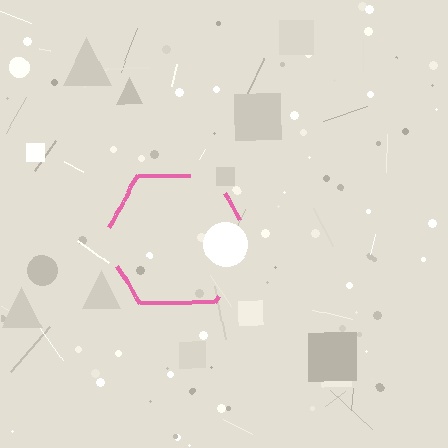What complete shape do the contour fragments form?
The contour fragments form a hexagon.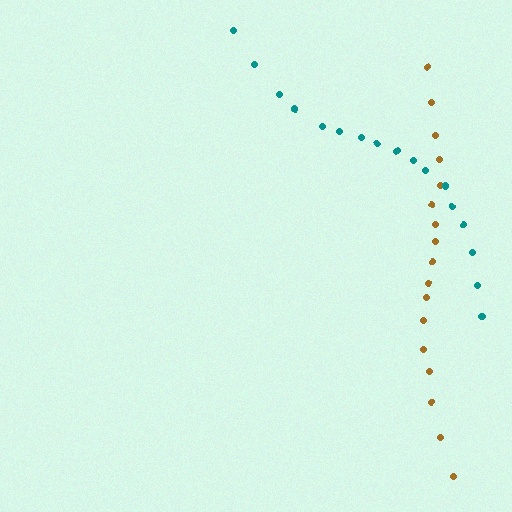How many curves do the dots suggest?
There are 2 distinct paths.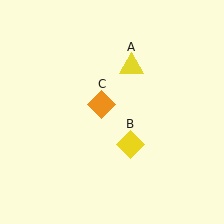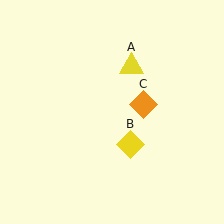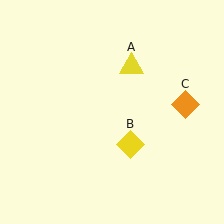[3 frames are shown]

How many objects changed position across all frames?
1 object changed position: orange diamond (object C).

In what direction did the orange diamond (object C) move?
The orange diamond (object C) moved right.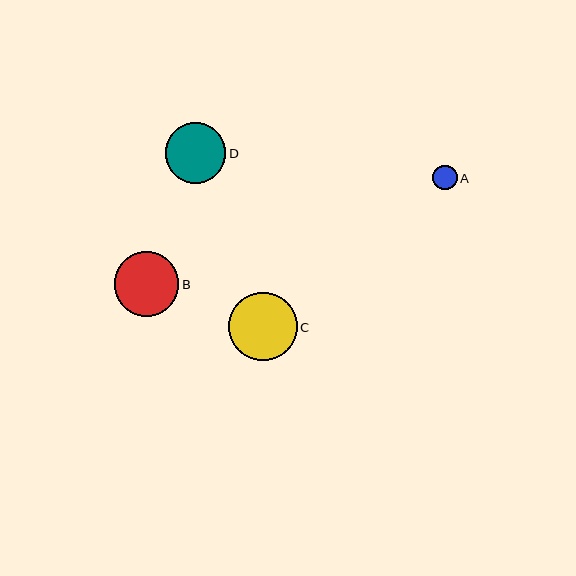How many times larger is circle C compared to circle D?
Circle C is approximately 1.1 times the size of circle D.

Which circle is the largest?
Circle C is the largest with a size of approximately 69 pixels.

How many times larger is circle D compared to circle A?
Circle D is approximately 2.5 times the size of circle A.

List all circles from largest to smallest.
From largest to smallest: C, B, D, A.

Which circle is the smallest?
Circle A is the smallest with a size of approximately 25 pixels.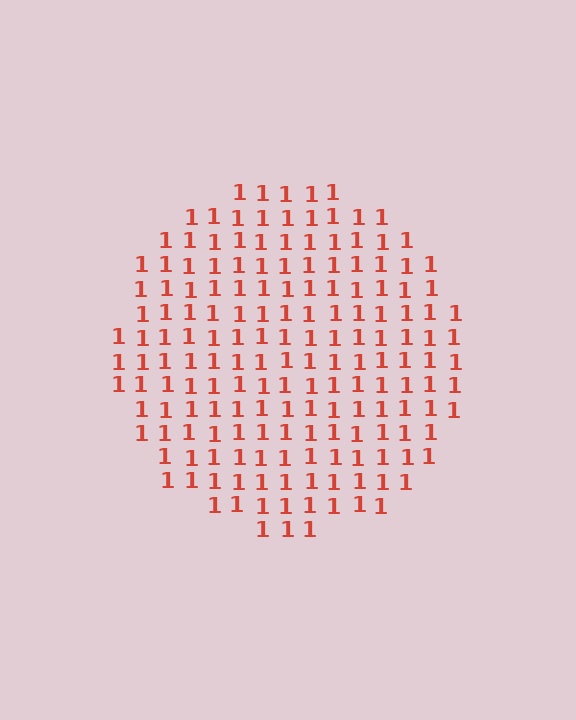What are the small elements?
The small elements are digit 1's.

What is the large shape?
The large shape is a circle.